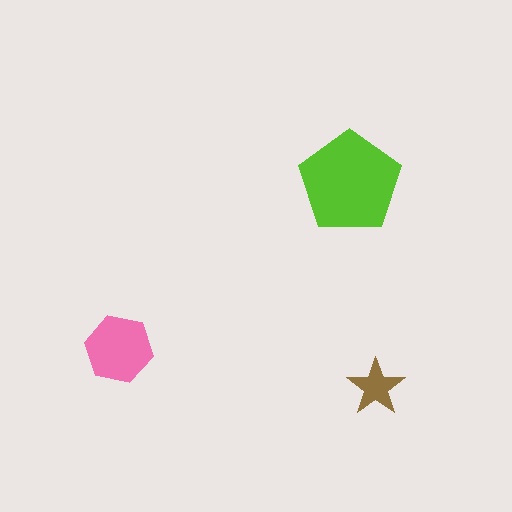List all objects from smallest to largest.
The brown star, the pink hexagon, the lime pentagon.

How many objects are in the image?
There are 3 objects in the image.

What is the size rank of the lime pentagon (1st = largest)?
1st.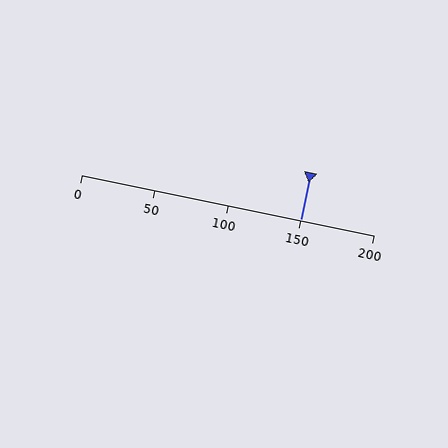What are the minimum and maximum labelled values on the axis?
The axis runs from 0 to 200.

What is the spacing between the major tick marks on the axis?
The major ticks are spaced 50 apart.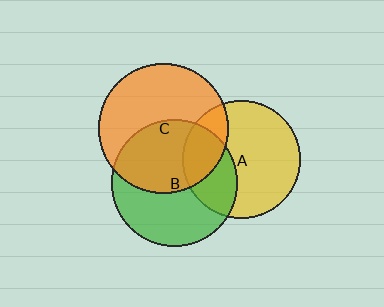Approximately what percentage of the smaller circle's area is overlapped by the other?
Approximately 50%.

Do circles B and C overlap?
Yes.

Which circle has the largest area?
Circle C (orange).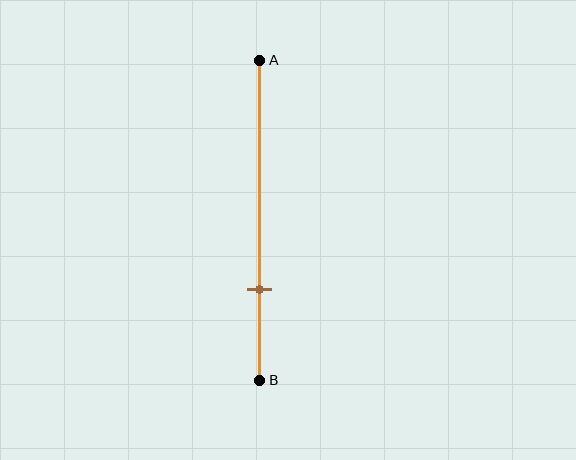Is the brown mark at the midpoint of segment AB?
No, the mark is at about 70% from A, not at the 50% midpoint.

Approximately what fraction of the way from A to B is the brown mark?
The brown mark is approximately 70% of the way from A to B.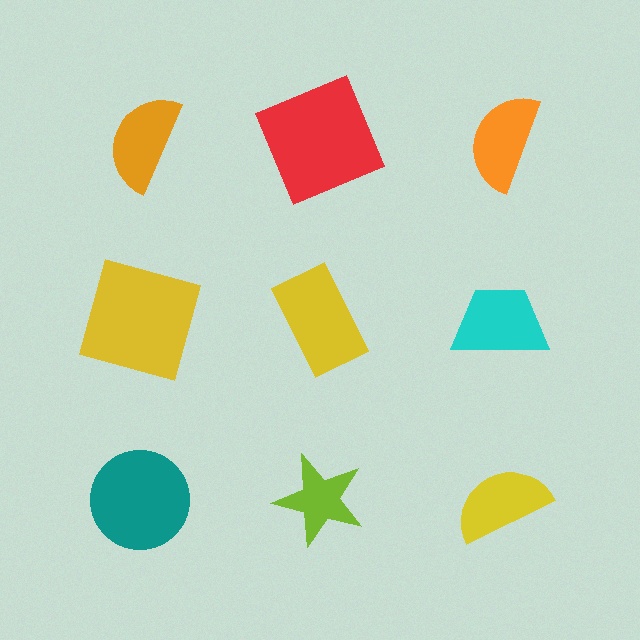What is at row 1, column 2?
A red square.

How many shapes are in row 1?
3 shapes.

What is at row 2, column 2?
A yellow rectangle.